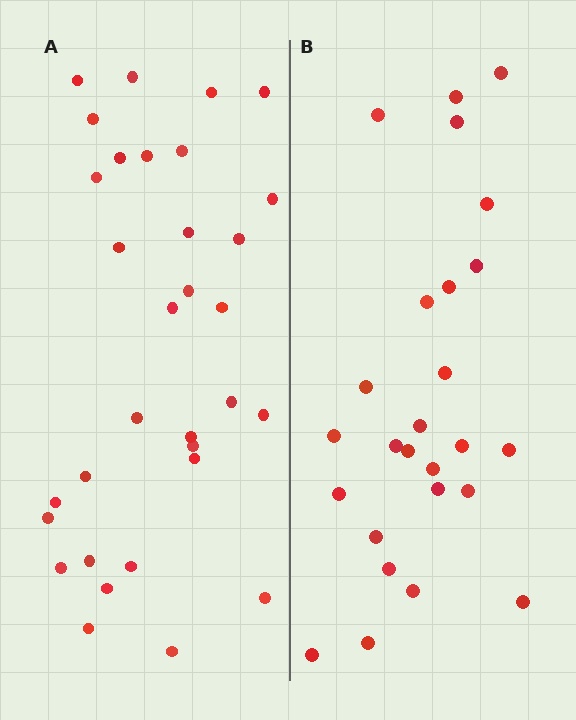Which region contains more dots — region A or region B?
Region A (the left region) has more dots.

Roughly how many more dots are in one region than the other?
Region A has about 6 more dots than region B.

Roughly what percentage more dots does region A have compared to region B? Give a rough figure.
About 25% more.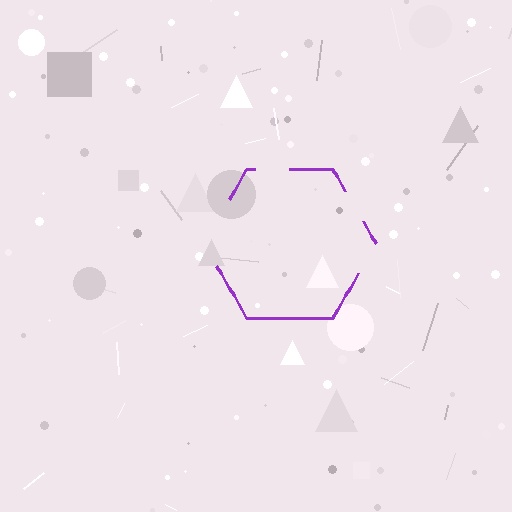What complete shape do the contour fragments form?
The contour fragments form a hexagon.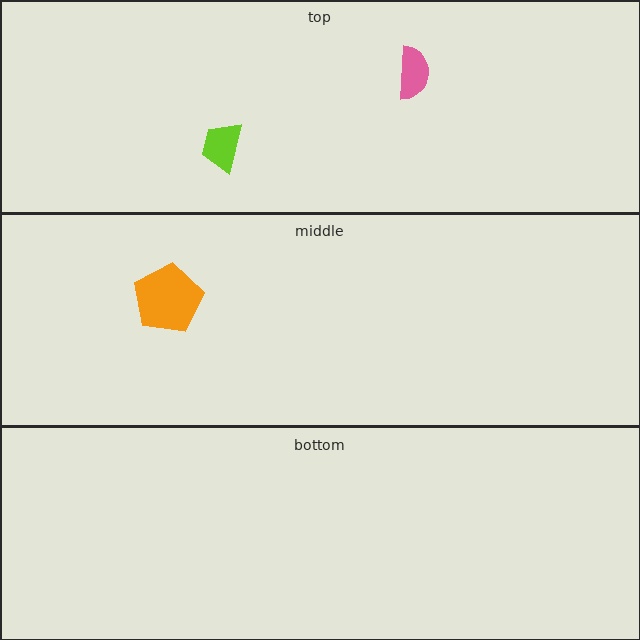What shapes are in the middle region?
The orange pentagon.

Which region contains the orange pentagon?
The middle region.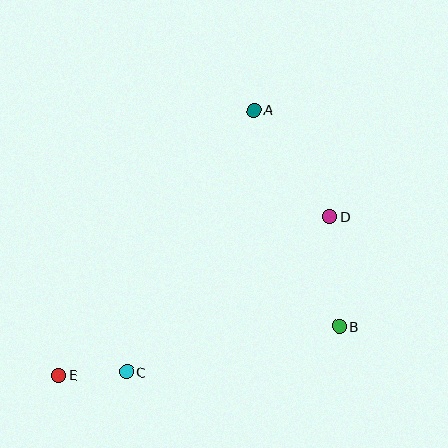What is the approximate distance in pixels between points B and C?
The distance between B and C is approximately 217 pixels.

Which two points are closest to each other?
Points C and E are closest to each other.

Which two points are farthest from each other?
Points A and E are farthest from each other.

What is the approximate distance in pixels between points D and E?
The distance between D and E is approximately 314 pixels.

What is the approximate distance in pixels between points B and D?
The distance between B and D is approximately 110 pixels.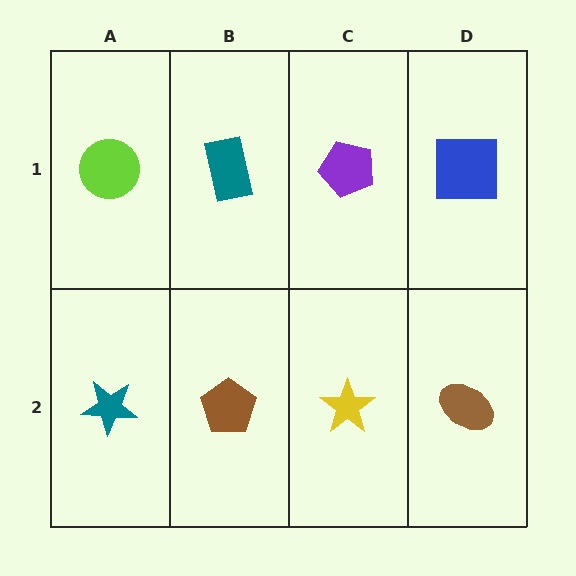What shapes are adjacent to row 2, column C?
A purple pentagon (row 1, column C), a brown pentagon (row 2, column B), a brown ellipse (row 2, column D).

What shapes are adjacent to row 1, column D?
A brown ellipse (row 2, column D), a purple pentagon (row 1, column C).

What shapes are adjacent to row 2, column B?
A teal rectangle (row 1, column B), a teal star (row 2, column A), a yellow star (row 2, column C).